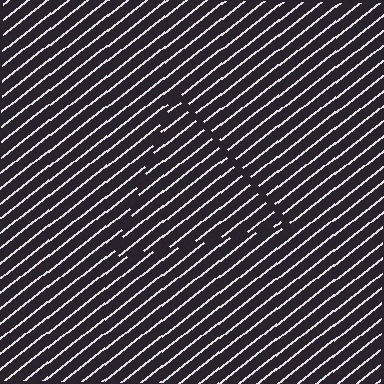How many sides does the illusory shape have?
3 sides — the line-ends trace a triangle.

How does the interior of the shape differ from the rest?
The interior of the shape contains the same grating, shifted by half a period — the contour is defined by the phase discontinuity where line-ends from the inner and outer gratings abut.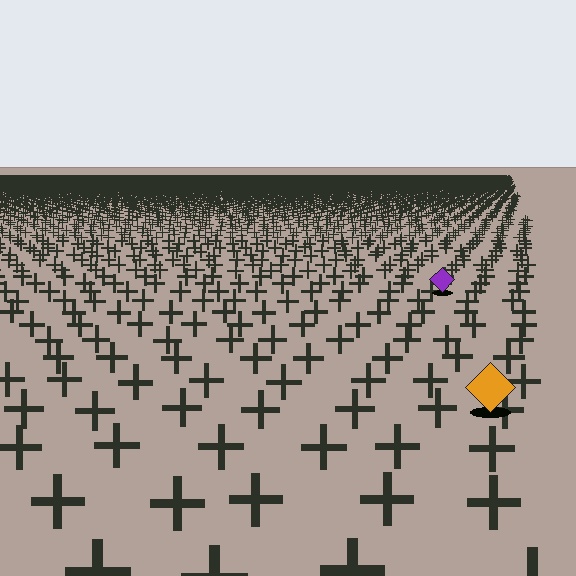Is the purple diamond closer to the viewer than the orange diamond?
No. The orange diamond is closer — you can tell from the texture gradient: the ground texture is coarser near it.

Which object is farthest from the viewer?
The purple diamond is farthest from the viewer. It appears smaller and the ground texture around it is denser.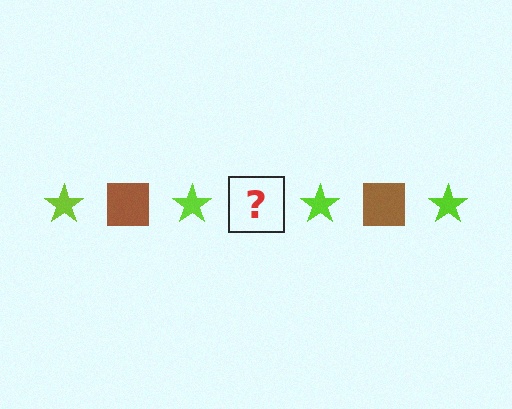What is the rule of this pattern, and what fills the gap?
The rule is that the pattern alternates between lime star and brown square. The gap should be filled with a brown square.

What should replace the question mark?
The question mark should be replaced with a brown square.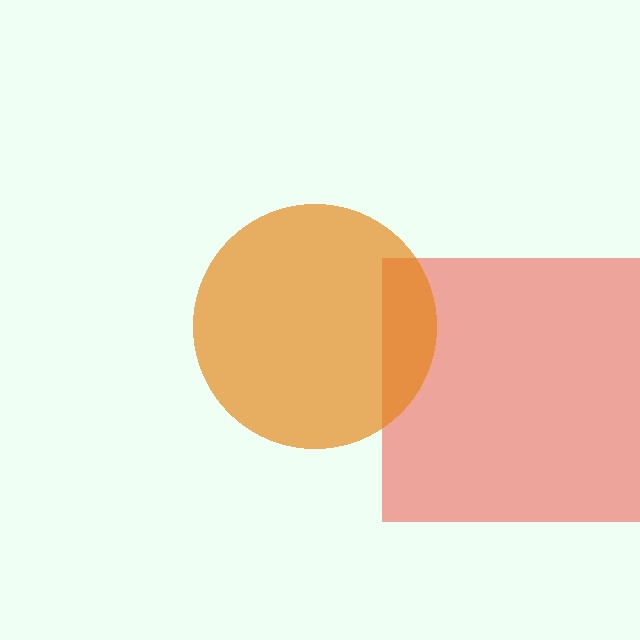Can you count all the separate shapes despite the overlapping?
Yes, there are 2 separate shapes.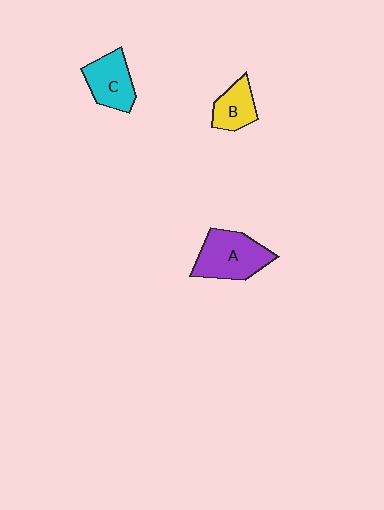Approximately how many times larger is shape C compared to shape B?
Approximately 1.3 times.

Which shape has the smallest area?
Shape B (yellow).